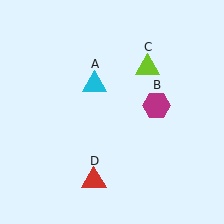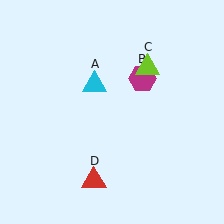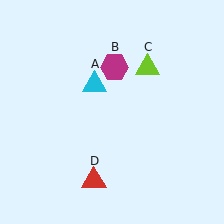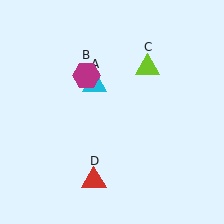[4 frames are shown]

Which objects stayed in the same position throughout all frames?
Cyan triangle (object A) and lime triangle (object C) and red triangle (object D) remained stationary.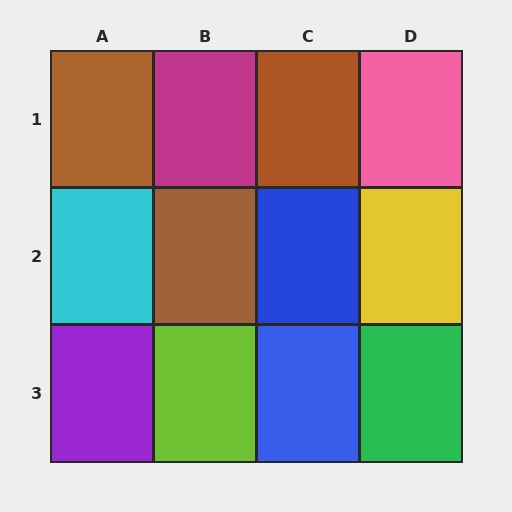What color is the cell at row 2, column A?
Cyan.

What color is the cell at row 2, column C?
Blue.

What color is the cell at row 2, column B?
Brown.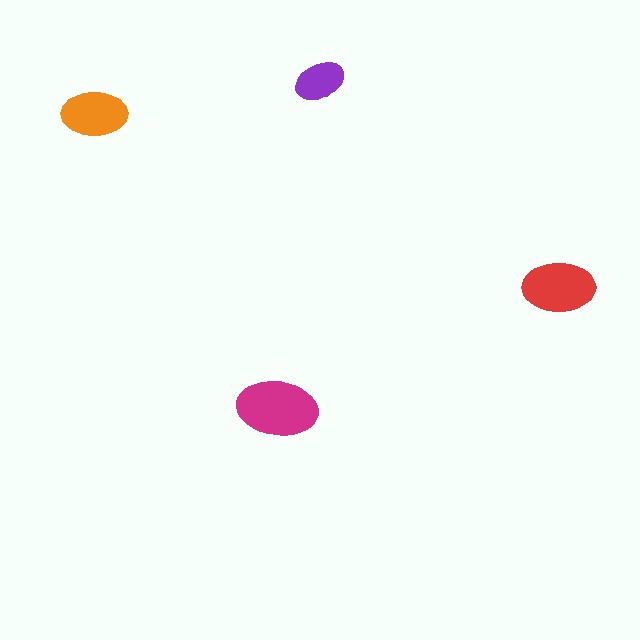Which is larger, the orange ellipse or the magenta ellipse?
The magenta one.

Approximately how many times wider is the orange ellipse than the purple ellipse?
About 1.5 times wider.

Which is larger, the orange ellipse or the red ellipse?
The red one.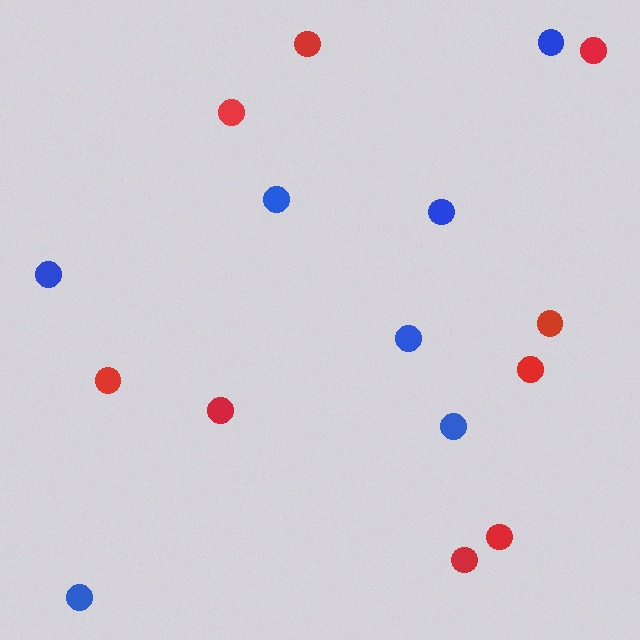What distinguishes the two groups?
There are 2 groups: one group of red circles (9) and one group of blue circles (7).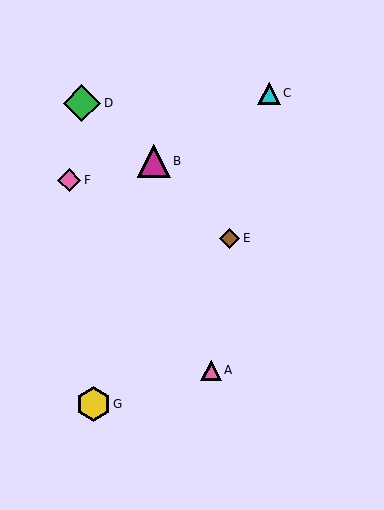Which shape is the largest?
The green diamond (labeled D) is the largest.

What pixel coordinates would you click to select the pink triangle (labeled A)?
Click at (211, 370) to select the pink triangle A.